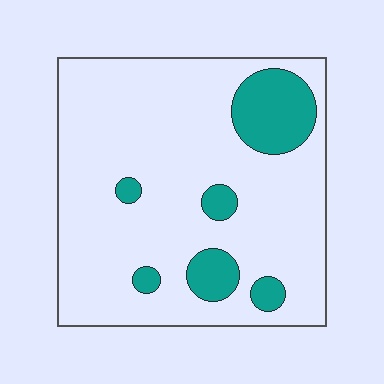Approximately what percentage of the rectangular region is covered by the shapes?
Approximately 15%.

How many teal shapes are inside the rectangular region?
6.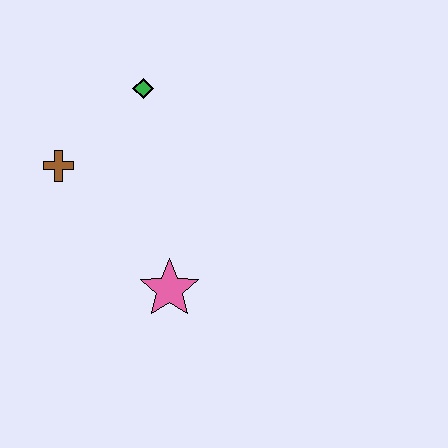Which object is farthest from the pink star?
The green diamond is farthest from the pink star.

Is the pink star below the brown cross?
Yes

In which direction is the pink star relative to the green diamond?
The pink star is below the green diamond.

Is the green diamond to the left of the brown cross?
No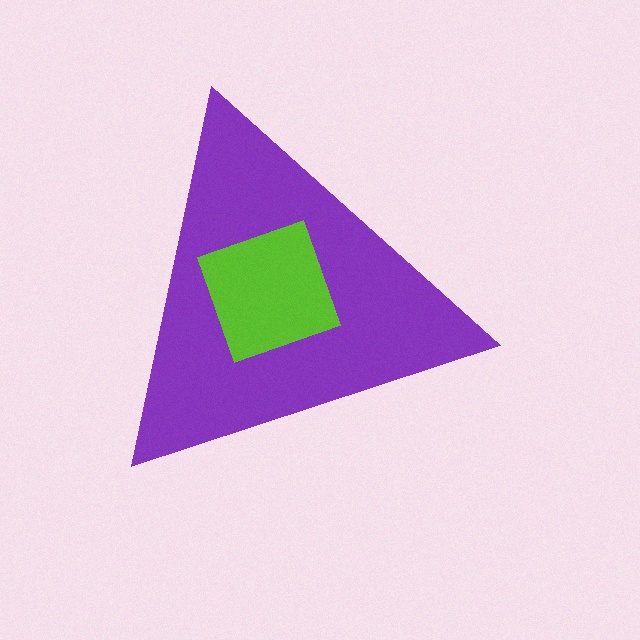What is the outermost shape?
The purple triangle.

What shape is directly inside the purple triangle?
The lime diamond.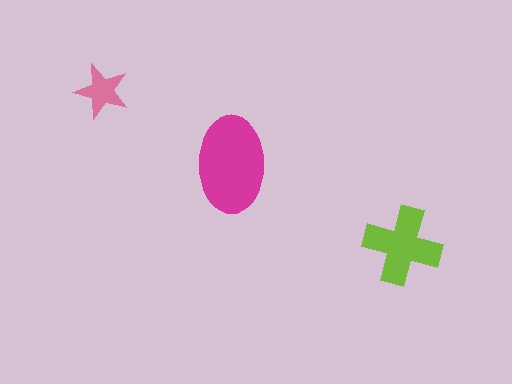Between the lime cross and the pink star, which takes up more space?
The lime cross.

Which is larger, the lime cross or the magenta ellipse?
The magenta ellipse.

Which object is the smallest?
The pink star.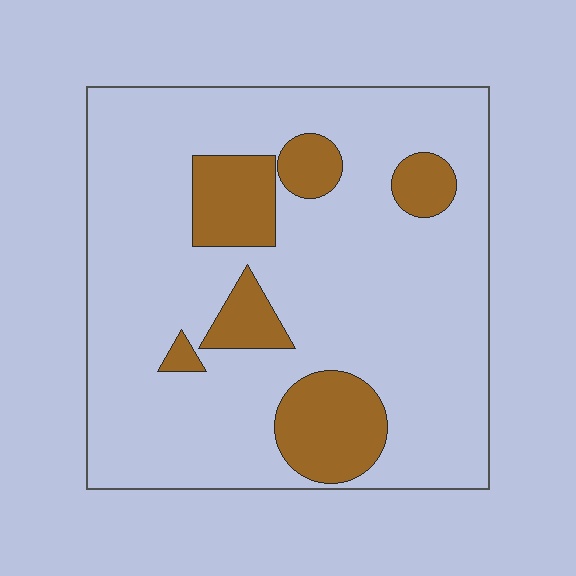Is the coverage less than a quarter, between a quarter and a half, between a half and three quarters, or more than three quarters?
Less than a quarter.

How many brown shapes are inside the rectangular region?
6.